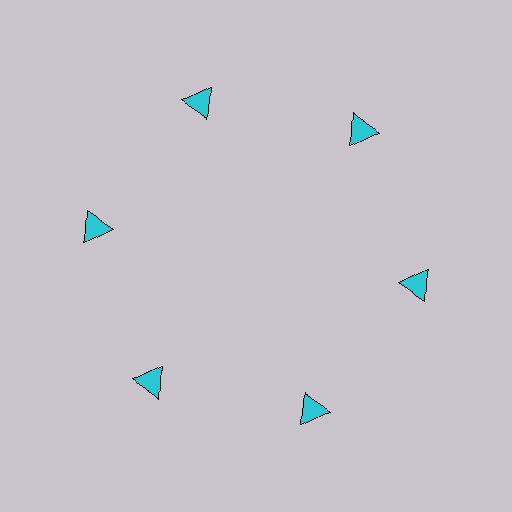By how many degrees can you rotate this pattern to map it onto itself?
The pattern maps onto itself every 60 degrees of rotation.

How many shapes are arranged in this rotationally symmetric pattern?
There are 6 shapes, arranged in 6 groups of 1.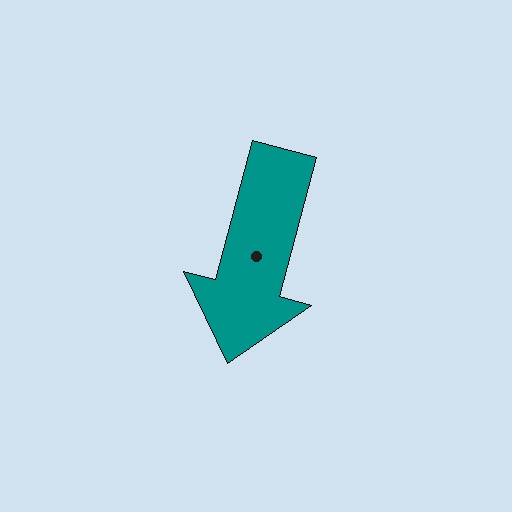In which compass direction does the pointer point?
South.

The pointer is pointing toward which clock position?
Roughly 6 o'clock.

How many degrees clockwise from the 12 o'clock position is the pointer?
Approximately 195 degrees.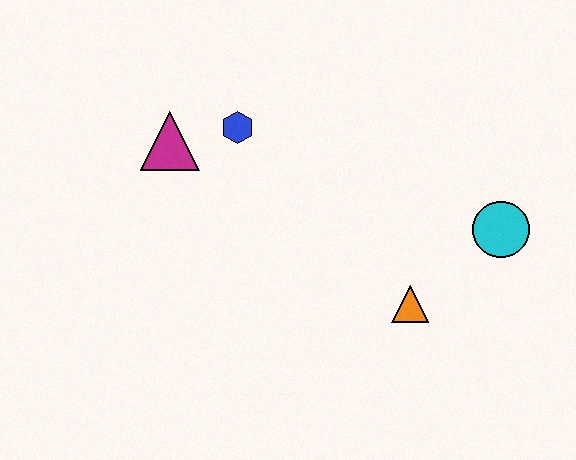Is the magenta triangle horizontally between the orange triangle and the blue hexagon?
No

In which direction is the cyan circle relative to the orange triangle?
The cyan circle is to the right of the orange triangle.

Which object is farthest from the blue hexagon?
The cyan circle is farthest from the blue hexagon.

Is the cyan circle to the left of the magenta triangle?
No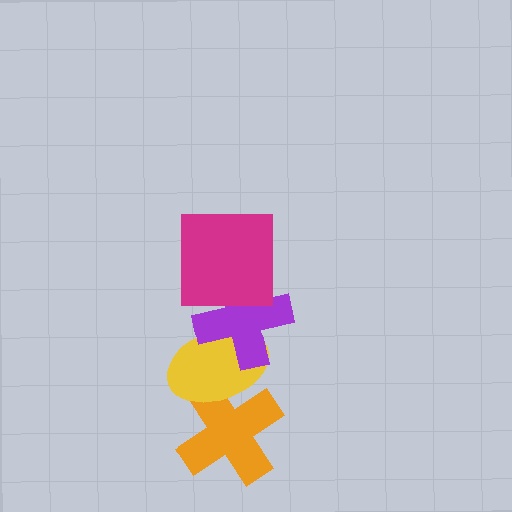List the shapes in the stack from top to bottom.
From top to bottom: the magenta square, the purple cross, the yellow ellipse, the orange cross.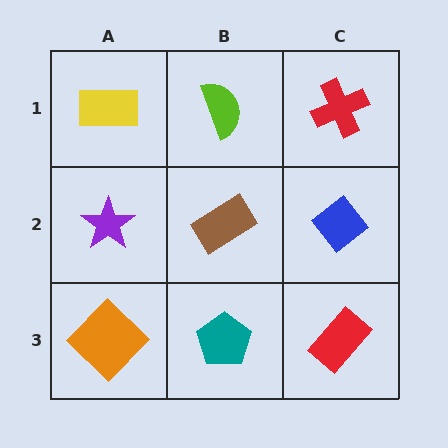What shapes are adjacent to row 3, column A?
A purple star (row 2, column A), a teal pentagon (row 3, column B).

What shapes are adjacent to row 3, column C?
A blue diamond (row 2, column C), a teal pentagon (row 3, column B).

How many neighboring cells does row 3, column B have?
3.